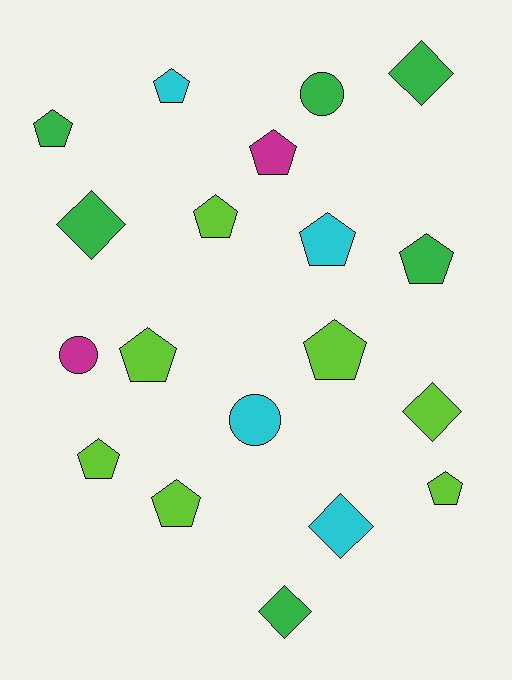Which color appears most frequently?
Lime, with 7 objects.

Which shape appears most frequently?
Pentagon, with 11 objects.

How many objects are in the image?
There are 19 objects.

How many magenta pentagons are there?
There is 1 magenta pentagon.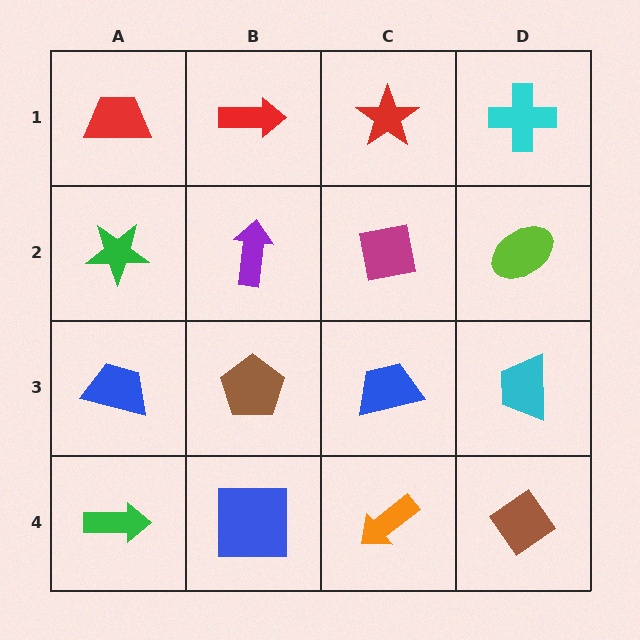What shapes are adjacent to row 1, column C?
A magenta square (row 2, column C), a red arrow (row 1, column B), a cyan cross (row 1, column D).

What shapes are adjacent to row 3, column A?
A green star (row 2, column A), a green arrow (row 4, column A), a brown pentagon (row 3, column B).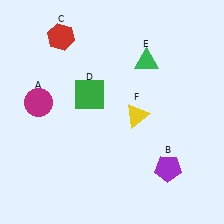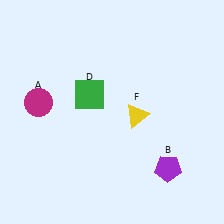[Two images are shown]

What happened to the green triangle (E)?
The green triangle (E) was removed in Image 2. It was in the top-right area of Image 1.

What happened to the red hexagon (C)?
The red hexagon (C) was removed in Image 2. It was in the top-left area of Image 1.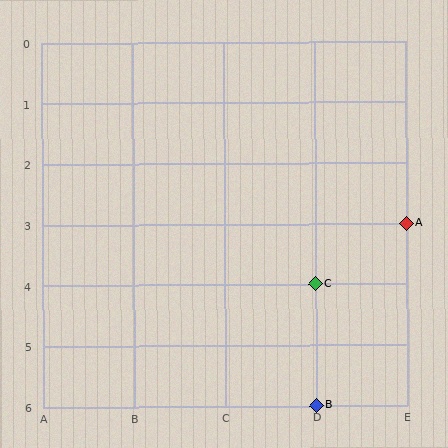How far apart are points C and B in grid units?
Points C and B are 2 rows apart.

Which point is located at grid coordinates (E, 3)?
Point A is at (E, 3).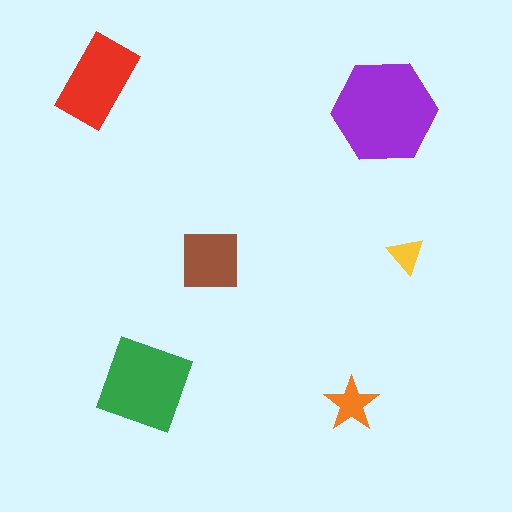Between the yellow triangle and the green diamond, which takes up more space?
The green diamond.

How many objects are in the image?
There are 6 objects in the image.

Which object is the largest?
The purple hexagon.